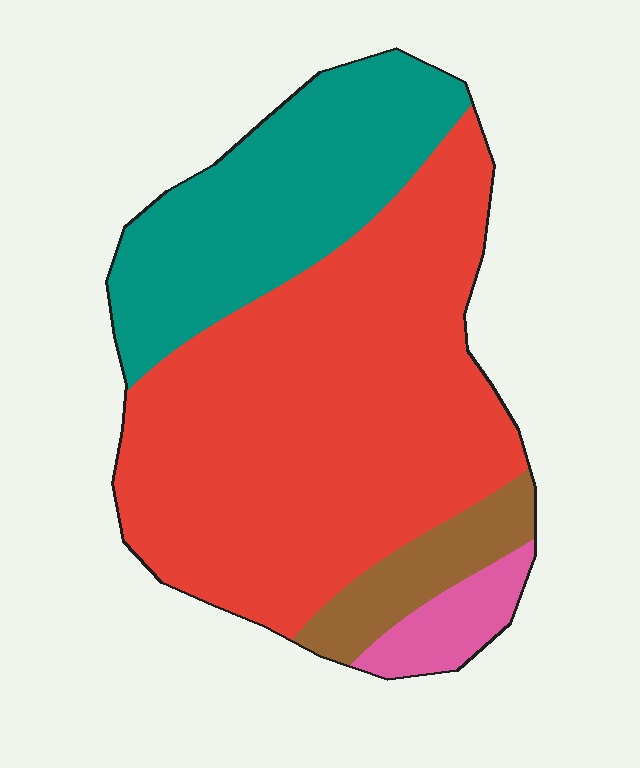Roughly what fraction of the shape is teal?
Teal covers around 25% of the shape.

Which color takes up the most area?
Red, at roughly 60%.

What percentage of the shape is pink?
Pink covers 6% of the shape.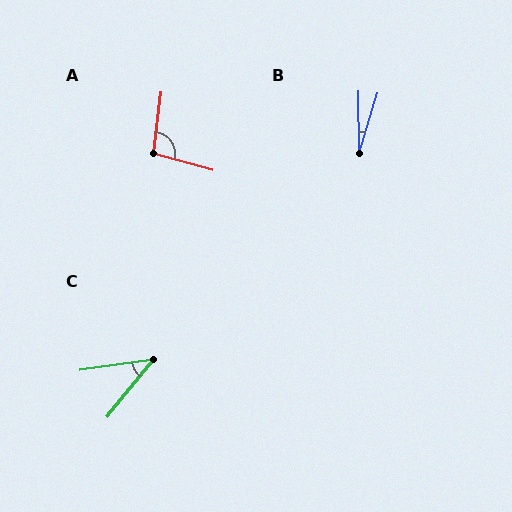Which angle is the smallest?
B, at approximately 18 degrees.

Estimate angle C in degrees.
Approximately 42 degrees.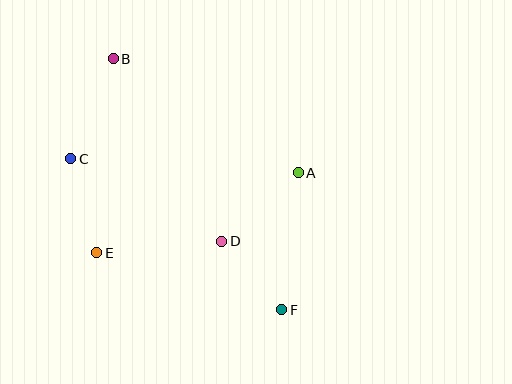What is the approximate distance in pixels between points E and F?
The distance between E and F is approximately 194 pixels.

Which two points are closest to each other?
Points D and F are closest to each other.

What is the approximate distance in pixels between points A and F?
The distance between A and F is approximately 138 pixels.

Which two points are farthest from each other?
Points B and F are farthest from each other.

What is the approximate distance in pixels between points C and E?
The distance between C and E is approximately 97 pixels.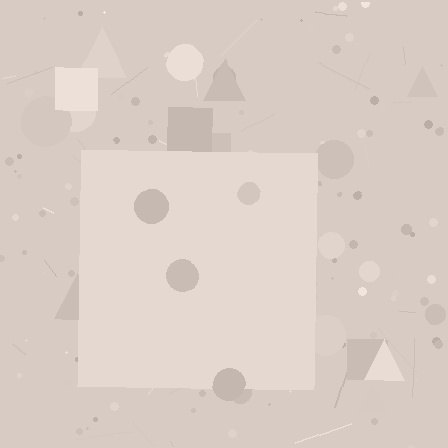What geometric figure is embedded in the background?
A square is embedded in the background.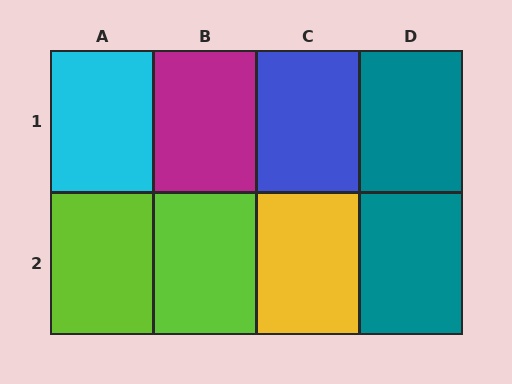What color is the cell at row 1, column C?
Blue.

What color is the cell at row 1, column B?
Magenta.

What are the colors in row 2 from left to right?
Lime, lime, yellow, teal.